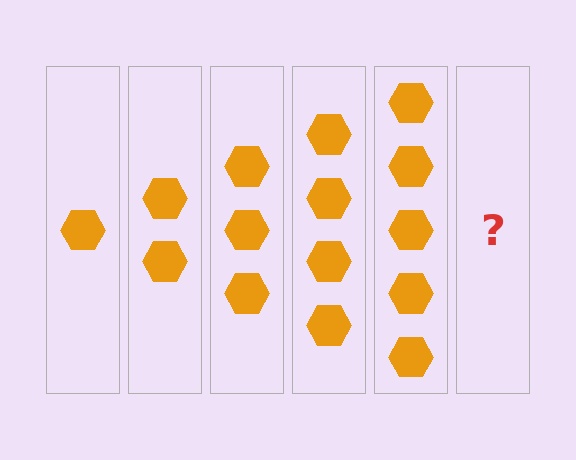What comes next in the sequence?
The next element should be 6 hexagons.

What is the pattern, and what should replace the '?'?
The pattern is that each step adds one more hexagon. The '?' should be 6 hexagons.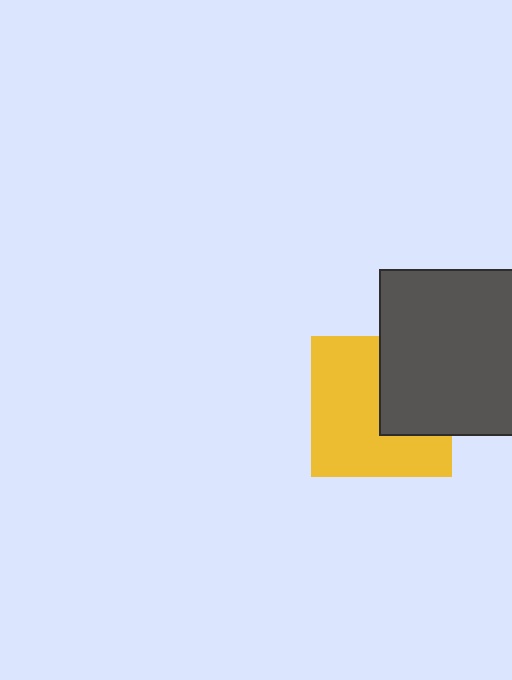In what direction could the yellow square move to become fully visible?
The yellow square could move left. That would shift it out from behind the dark gray square entirely.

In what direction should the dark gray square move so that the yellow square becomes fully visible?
The dark gray square should move right. That is the shortest direction to clear the overlap and leave the yellow square fully visible.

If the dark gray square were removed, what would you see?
You would see the complete yellow square.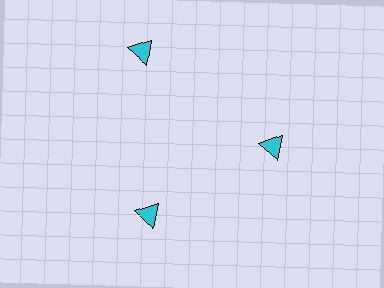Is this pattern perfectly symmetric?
No. The 3 cyan triangles are arranged in a ring, but one element near the 11 o'clock position is pushed outward from the center, breaking the 3-fold rotational symmetry.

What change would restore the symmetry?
The symmetry would be restored by moving it inward, back onto the ring so that all 3 triangles sit at equal angles and equal distance from the center.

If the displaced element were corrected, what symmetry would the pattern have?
It would have 3-fold rotational symmetry — the pattern would map onto itself every 120 degrees.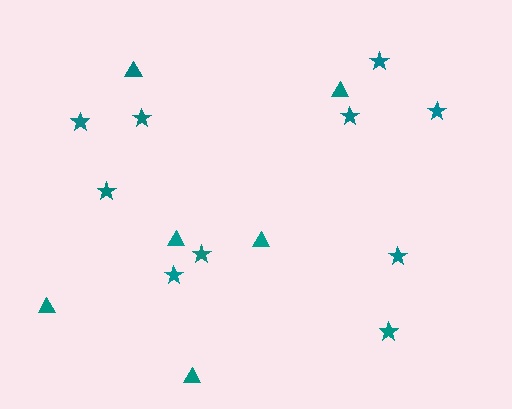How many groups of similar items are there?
There are 2 groups: one group of triangles (6) and one group of stars (10).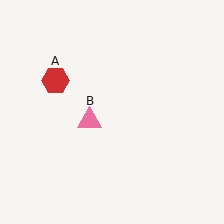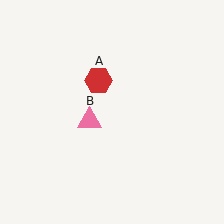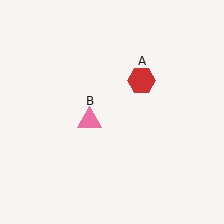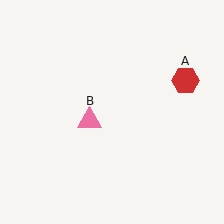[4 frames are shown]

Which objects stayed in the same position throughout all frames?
Pink triangle (object B) remained stationary.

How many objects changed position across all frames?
1 object changed position: red hexagon (object A).